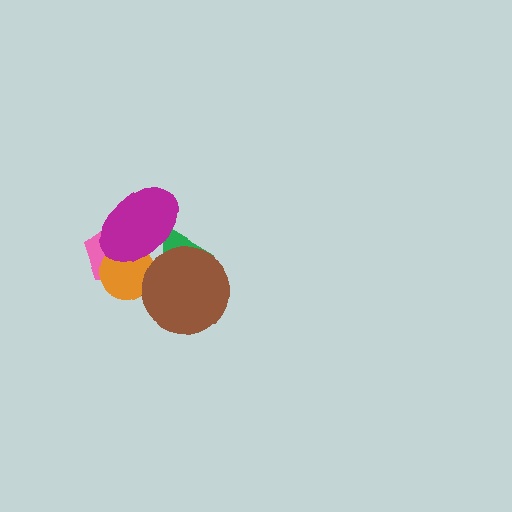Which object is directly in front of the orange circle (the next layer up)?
The magenta ellipse is directly in front of the orange circle.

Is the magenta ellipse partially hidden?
No, no other shape covers it.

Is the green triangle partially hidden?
Yes, it is partially covered by another shape.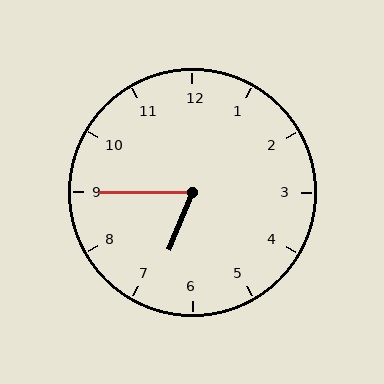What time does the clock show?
6:45.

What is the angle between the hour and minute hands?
Approximately 68 degrees.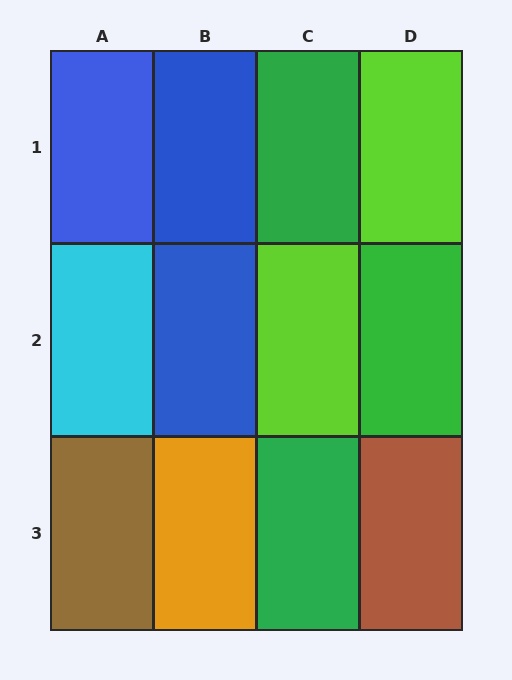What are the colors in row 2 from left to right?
Cyan, blue, lime, green.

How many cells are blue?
3 cells are blue.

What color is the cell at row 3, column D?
Brown.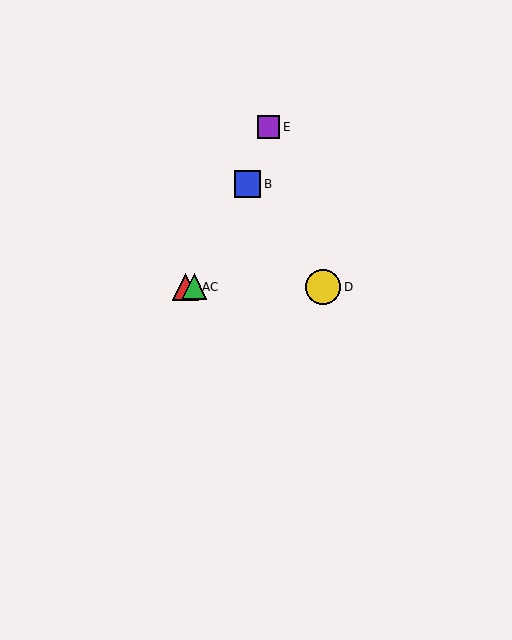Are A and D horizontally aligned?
Yes, both are at y≈287.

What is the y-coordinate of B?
Object B is at y≈184.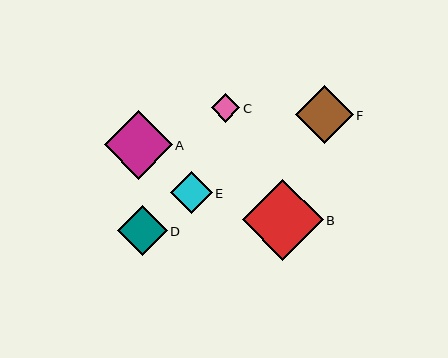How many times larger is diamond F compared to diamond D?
Diamond F is approximately 1.2 times the size of diamond D.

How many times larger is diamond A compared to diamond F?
Diamond A is approximately 1.2 times the size of diamond F.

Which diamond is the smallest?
Diamond C is the smallest with a size of approximately 28 pixels.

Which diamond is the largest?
Diamond B is the largest with a size of approximately 81 pixels.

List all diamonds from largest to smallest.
From largest to smallest: B, A, F, D, E, C.